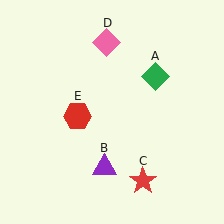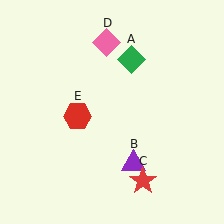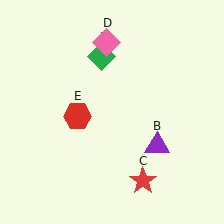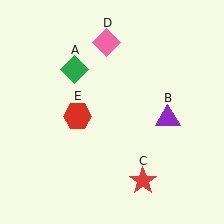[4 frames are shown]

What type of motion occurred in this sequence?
The green diamond (object A), purple triangle (object B) rotated counterclockwise around the center of the scene.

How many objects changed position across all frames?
2 objects changed position: green diamond (object A), purple triangle (object B).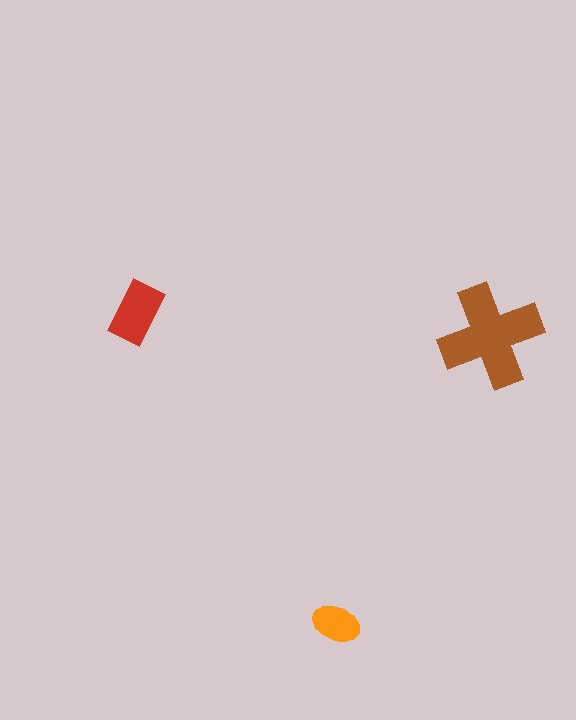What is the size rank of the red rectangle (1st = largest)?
2nd.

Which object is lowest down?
The orange ellipse is bottommost.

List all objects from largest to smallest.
The brown cross, the red rectangle, the orange ellipse.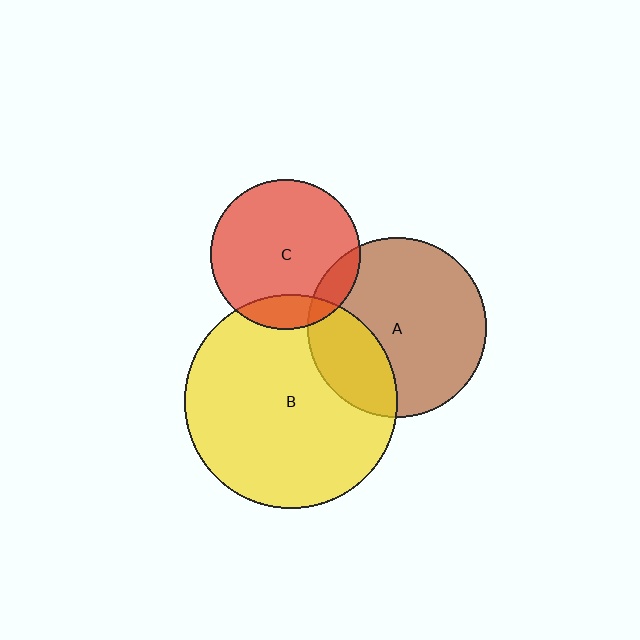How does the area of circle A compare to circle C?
Approximately 1.4 times.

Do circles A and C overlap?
Yes.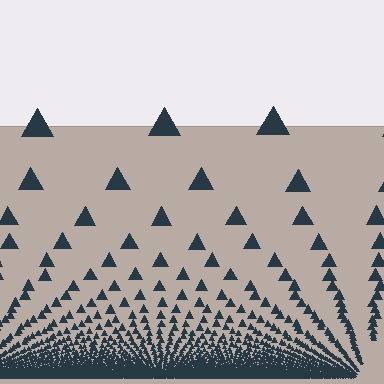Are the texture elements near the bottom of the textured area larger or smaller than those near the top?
Smaller. The gradient is inverted — elements near the bottom are smaller and denser.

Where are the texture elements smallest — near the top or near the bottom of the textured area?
Near the bottom.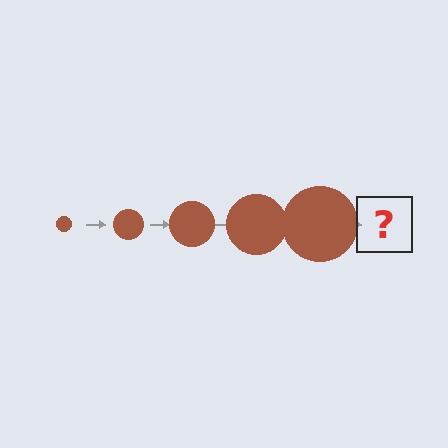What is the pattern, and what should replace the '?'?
The pattern is that the circle gets progressively larger each step. The '?' should be a brown circle, larger than the previous one.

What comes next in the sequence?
The next element should be a brown circle, larger than the previous one.